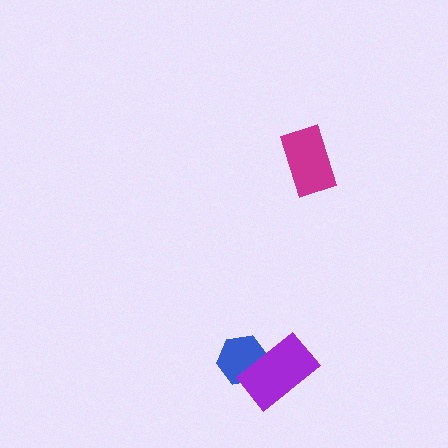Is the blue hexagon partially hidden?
Yes, it is partially covered by another shape.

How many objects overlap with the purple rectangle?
1 object overlaps with the purple rectangle.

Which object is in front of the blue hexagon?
The purple rectangle is in front of the blue hexagon.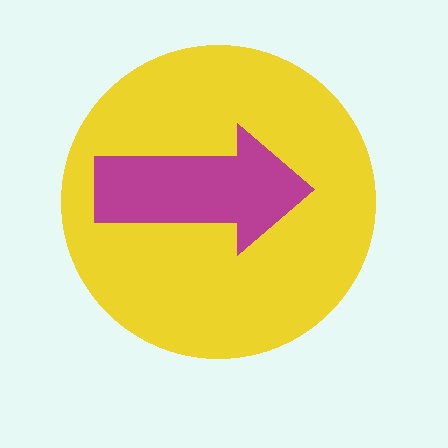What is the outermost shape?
The yellow circle.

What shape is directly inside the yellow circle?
The magenta arrow.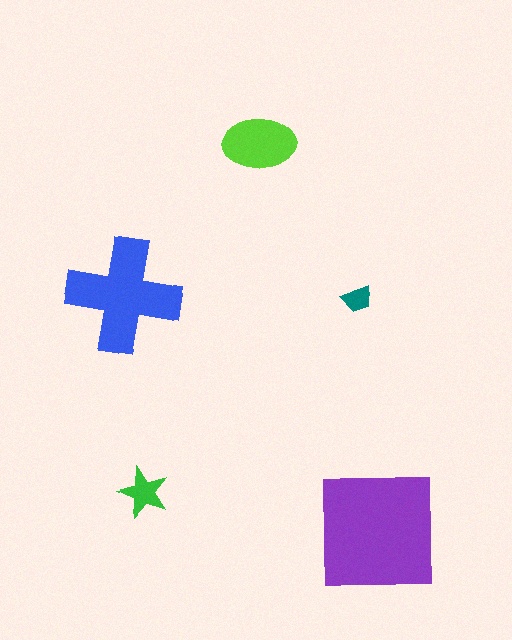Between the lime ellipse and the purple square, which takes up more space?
The purple square.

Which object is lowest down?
The purple square is bottommost.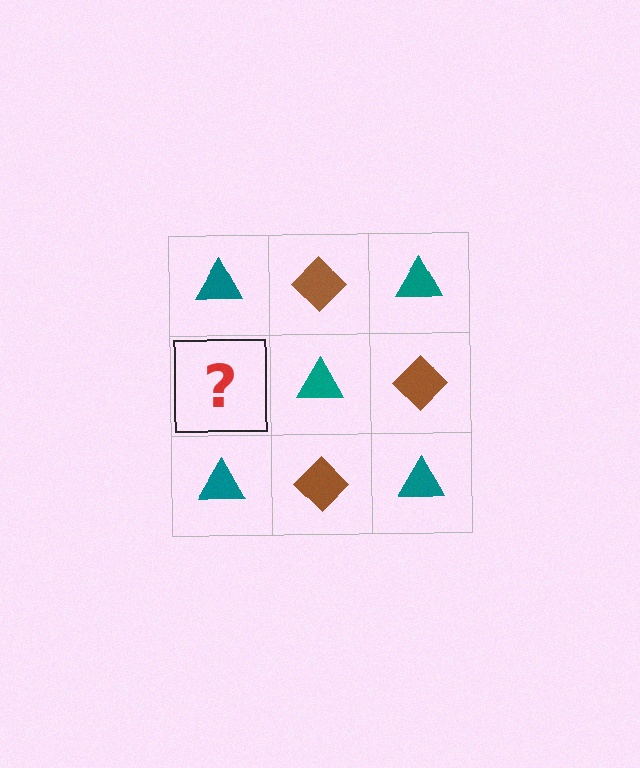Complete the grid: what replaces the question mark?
The question mark should be replaced with a brown diamond.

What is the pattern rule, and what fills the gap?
The rule is that it alternates teal triangle and brown diamond in a checkerboard pattern. The gap should be filled with a brown diamond.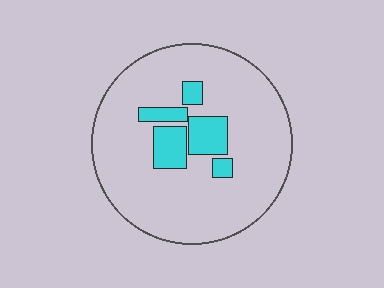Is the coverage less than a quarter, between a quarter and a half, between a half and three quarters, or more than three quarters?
Less than a quarter.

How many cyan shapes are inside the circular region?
5.